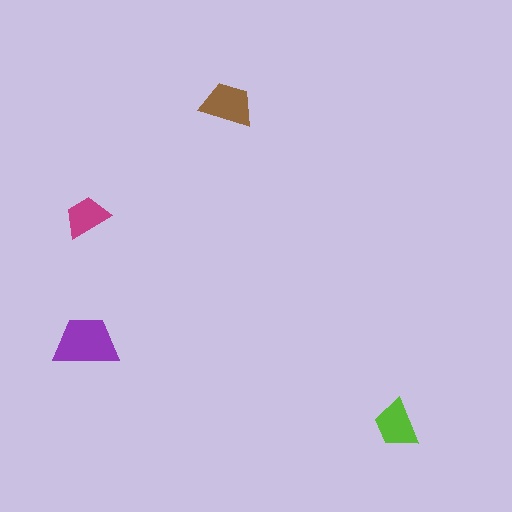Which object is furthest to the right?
The lime trapezoid is rightmost.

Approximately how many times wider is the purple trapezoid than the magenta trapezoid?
About 1.5 times wider.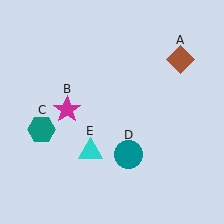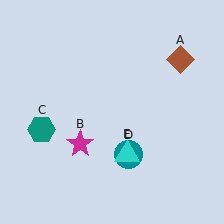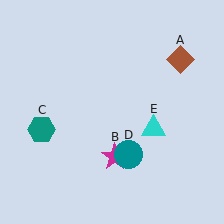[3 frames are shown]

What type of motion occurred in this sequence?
The magenta star (object B), cyan triangle (object E) rotated counterclockwise around the center of the scene.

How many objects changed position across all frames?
2 objects changed position: magenta star (object B), cyan triangle (object E).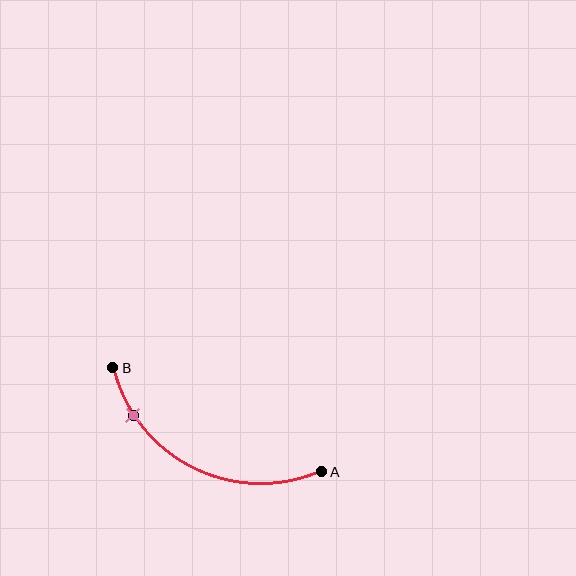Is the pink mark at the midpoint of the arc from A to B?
No. The pink mark lies on the arc but is closer to endpoint B. The arc midpoint would be at the point on the curve equidistant along the arc from both A and B.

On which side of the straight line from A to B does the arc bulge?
The arc bulges below the straight line connecting A and B.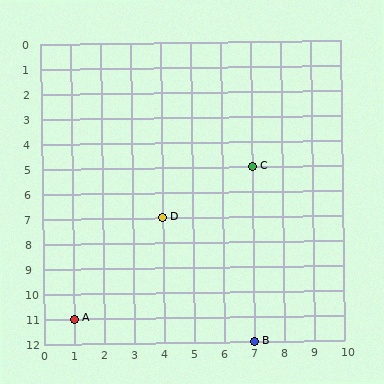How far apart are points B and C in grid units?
Points B and C are 7 rows apart.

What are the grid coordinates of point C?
Point C is at grid coordinates (7, 5).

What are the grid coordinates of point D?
Point D is at grid coordinates (4, 7).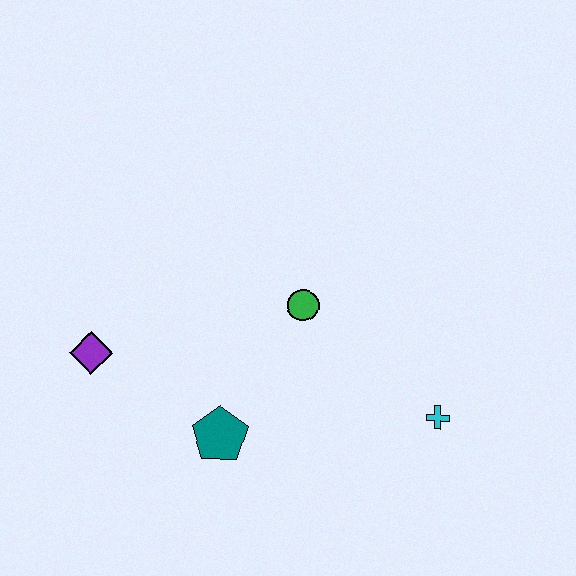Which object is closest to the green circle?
The teal pentagon is closest to the green circle.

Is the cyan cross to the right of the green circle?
Yes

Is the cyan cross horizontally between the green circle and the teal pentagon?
No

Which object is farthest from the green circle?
The purple diamond is farthest from the green circle.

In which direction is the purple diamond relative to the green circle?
The purple diamond is to the left of the green circle.